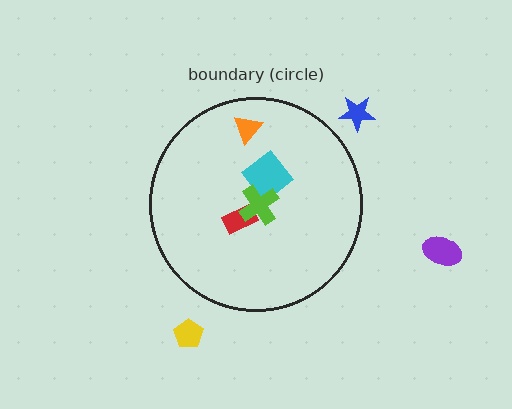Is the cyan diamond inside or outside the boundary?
Inside.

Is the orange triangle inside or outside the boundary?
Inside.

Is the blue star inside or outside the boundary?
Outside.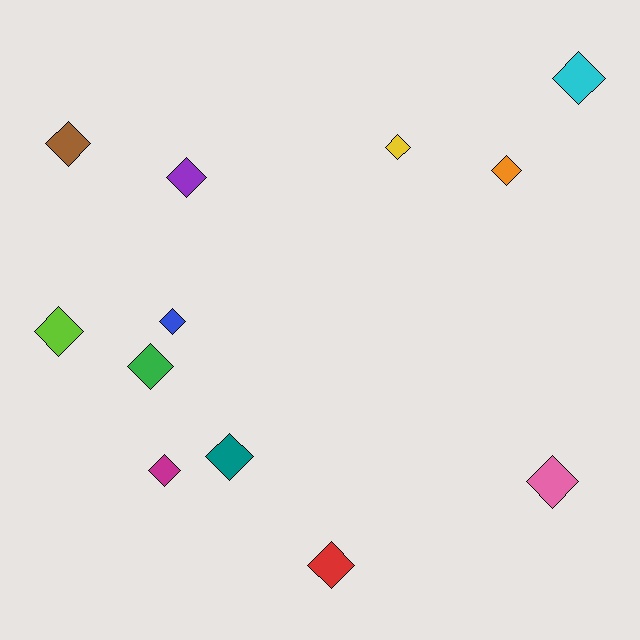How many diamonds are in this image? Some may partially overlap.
There are 12 diamonds.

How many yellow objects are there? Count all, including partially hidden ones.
There is 1 yellow object.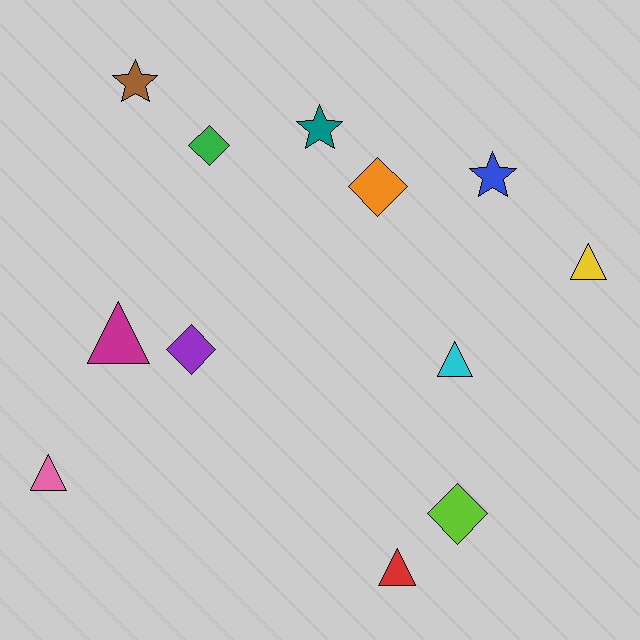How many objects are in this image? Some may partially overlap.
There are 12 objects.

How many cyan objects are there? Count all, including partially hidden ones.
There is 1 cyan object.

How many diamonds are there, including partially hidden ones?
There are 4 diamonds.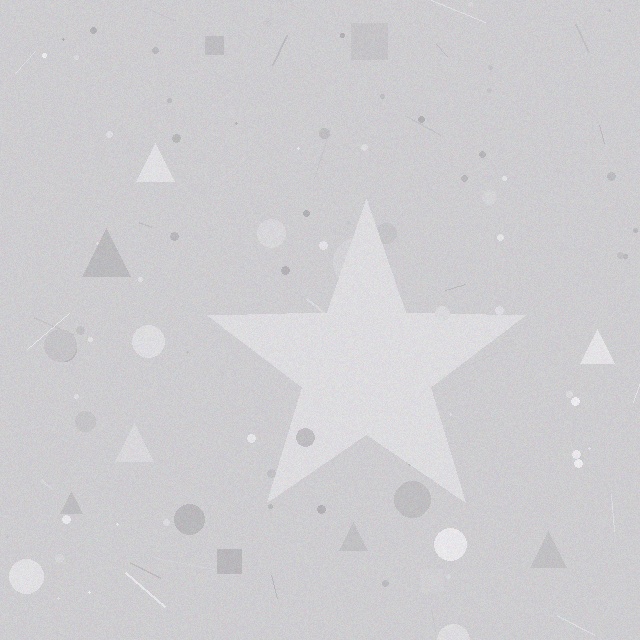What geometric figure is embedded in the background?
A star is embedded in the background.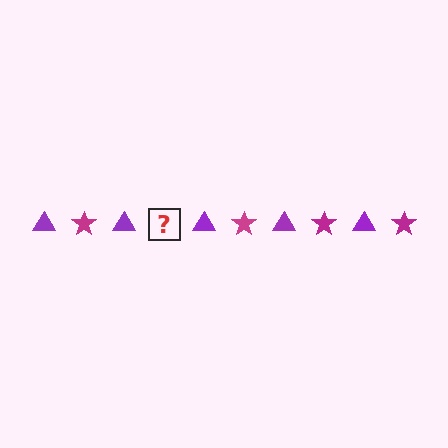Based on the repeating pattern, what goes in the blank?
The blank should be a magenta star.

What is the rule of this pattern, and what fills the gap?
The rule is that the pattern alternates between purple triangle and magenta star. The gap should be filled with a magenta star.